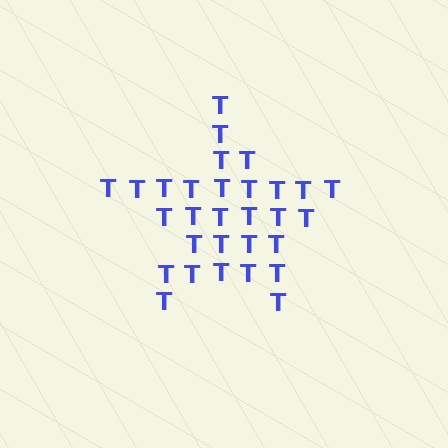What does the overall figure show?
The overall figure shows a star.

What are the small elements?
The small elements are letter T's.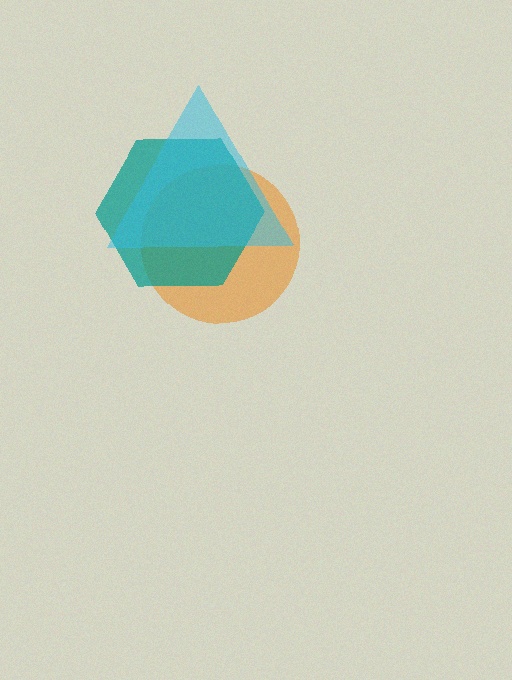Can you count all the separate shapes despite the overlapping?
Yes, there are 3 separate shapes.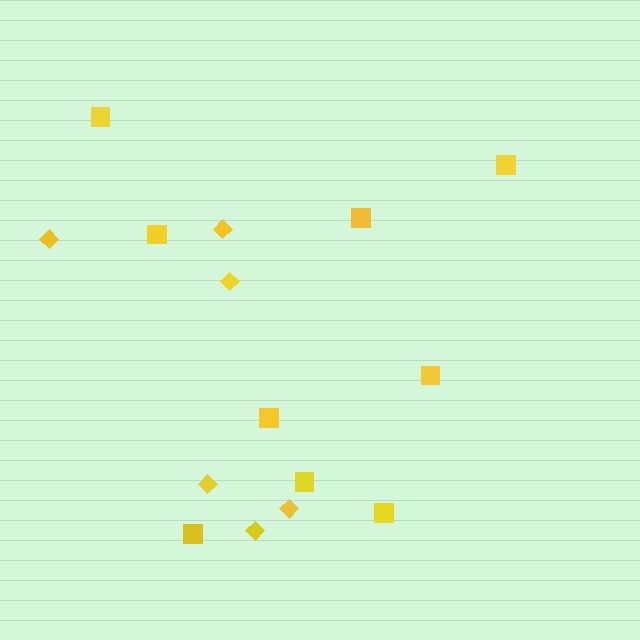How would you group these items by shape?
There are 2 groups: one group of squares (9) and one group of diamonds (6).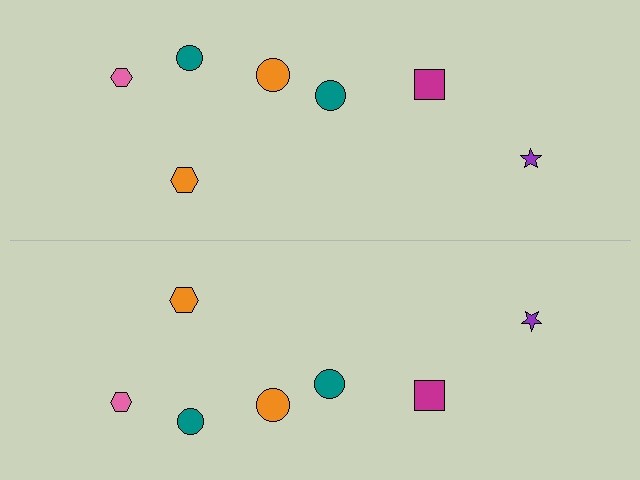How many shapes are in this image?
There are 14 shapes in this image.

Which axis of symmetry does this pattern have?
The pattern has a horizontal axis of symmetry running through the center of the image.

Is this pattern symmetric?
Yes, this pattern has bilateral (reflection) symmetry.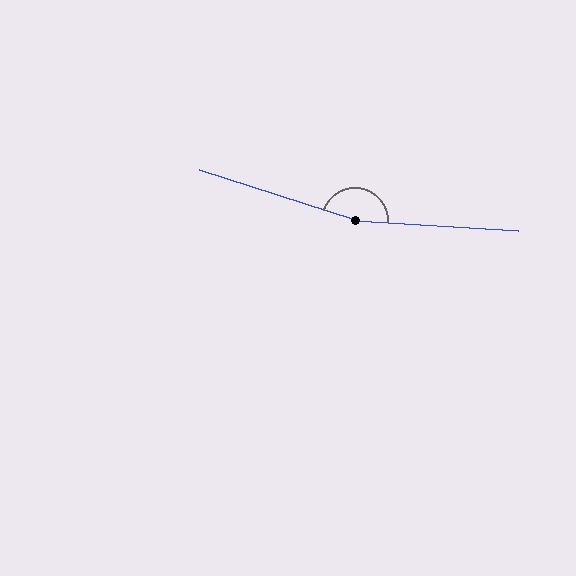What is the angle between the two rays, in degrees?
Approximately 165 degrees.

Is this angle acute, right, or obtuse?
It is obtuse.